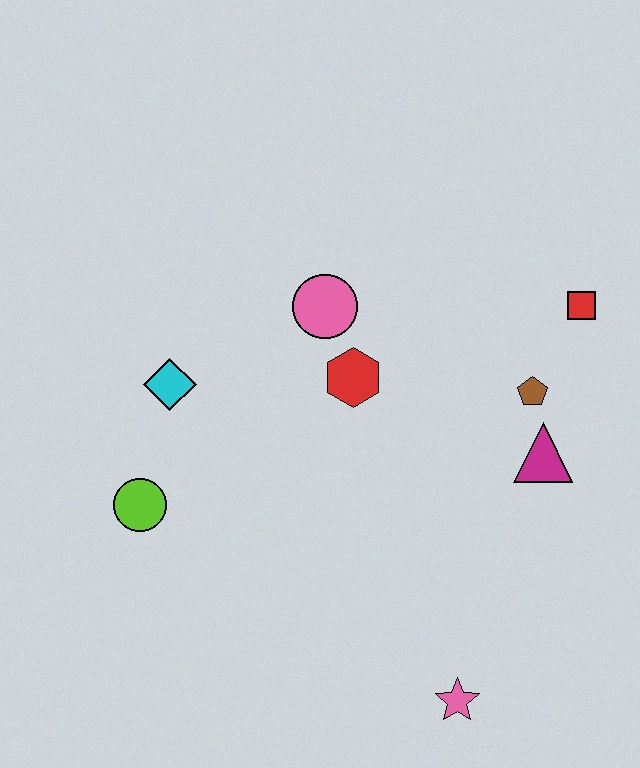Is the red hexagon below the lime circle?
No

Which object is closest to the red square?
The brown pentagon is closest to the red square.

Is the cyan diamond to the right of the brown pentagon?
No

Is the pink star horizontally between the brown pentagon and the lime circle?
Yes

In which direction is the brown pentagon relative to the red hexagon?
The brown pentagon is to the right of the red hexagon.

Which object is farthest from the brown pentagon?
The lime circle is farthest from the brown pentagon.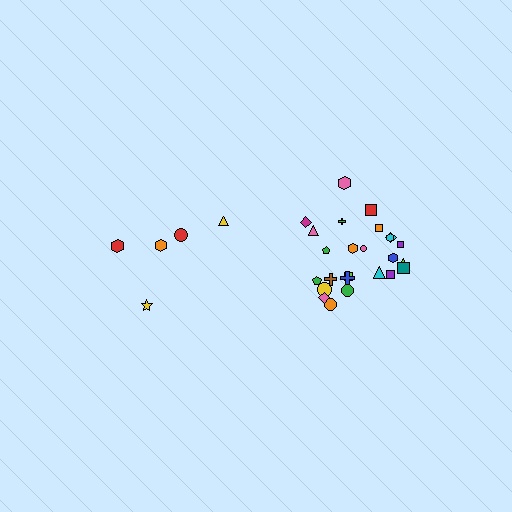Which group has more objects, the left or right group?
The right group.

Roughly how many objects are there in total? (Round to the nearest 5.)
Roughly 30 objects in total.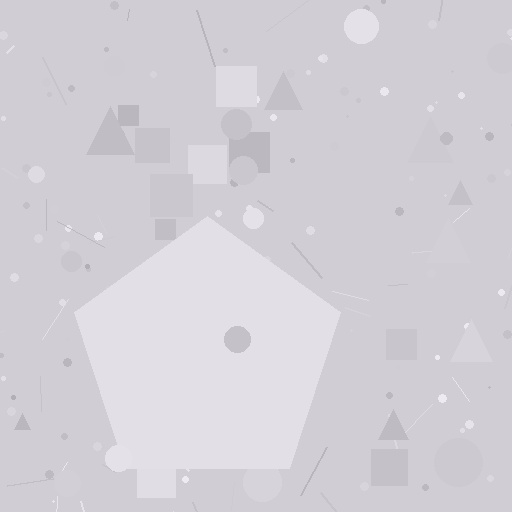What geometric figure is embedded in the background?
A pentagon is embedded in the background.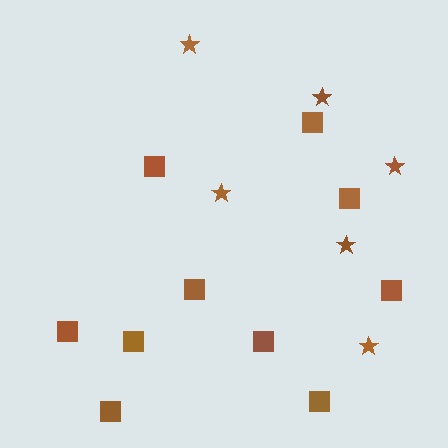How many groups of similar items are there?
There are 2 groups: one group of squares (10) and one group of stars (6).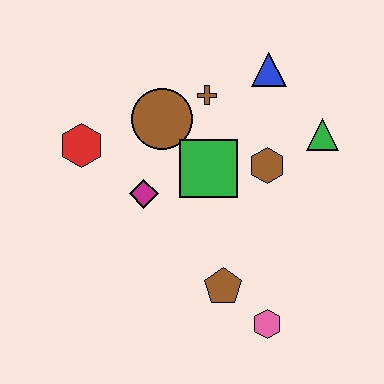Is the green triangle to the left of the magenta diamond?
No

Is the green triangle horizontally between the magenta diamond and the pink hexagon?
No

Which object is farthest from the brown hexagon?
The red hexagon is farthest from the brown hexagon.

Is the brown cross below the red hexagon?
No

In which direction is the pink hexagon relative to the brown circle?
The pink hexagon is below the brown circle.